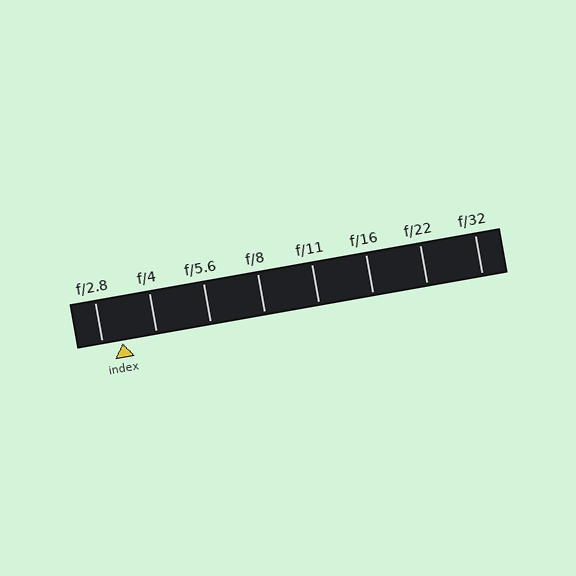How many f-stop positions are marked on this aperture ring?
There are 8 f-stop positions marked.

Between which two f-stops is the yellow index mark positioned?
The index mark is between f/2.8 and f/4.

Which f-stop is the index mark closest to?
The index mark is closest to f/2.8.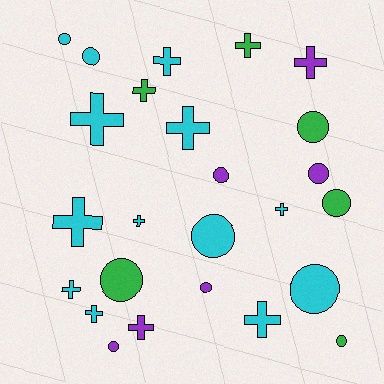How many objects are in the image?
There are 25 objects.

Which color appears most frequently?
Cyan, with 13 objects.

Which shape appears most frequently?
Cross, with 13 objects.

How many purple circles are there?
There are 4 purple circles.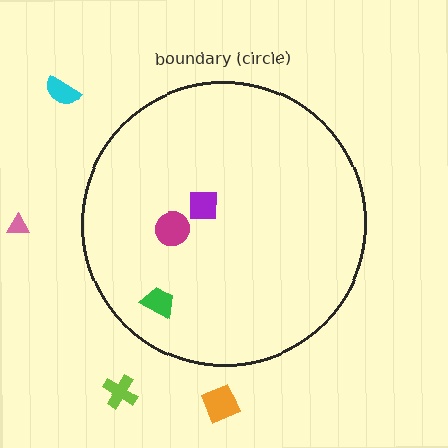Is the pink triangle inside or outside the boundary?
Outside.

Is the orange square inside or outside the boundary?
Outside.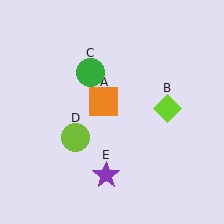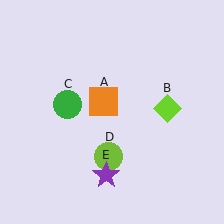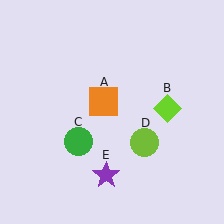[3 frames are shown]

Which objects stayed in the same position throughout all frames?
Orange square (object A) and lime diamond (object B) and purple star (object E) remained stationary.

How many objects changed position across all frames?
2 objects changed position: green circle (object C), lime circle (object D).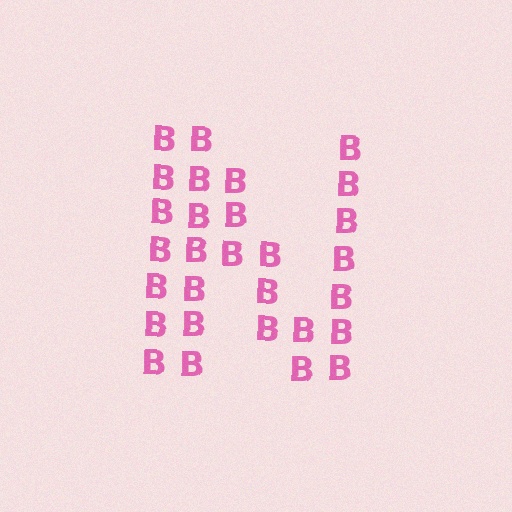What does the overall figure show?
The overall figure shows the letter N.